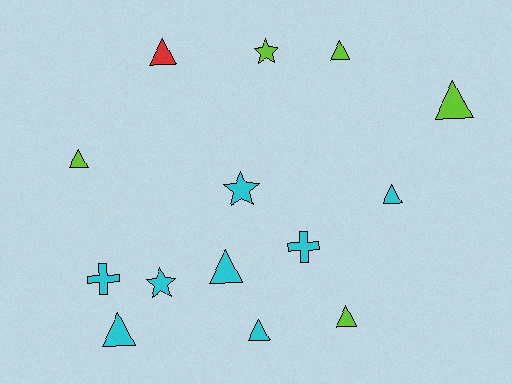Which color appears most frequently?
Cyan, with 8 objects.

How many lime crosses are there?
There are no lime crosses.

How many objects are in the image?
There are 14 objects.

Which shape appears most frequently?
Triangle, with 9 objects.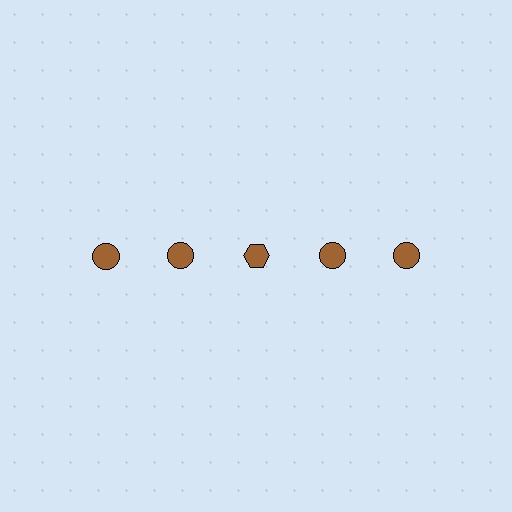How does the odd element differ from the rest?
It has a different shape: hexagon instead of circle.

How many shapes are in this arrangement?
There are 5 shapes arranged in a grid pattern.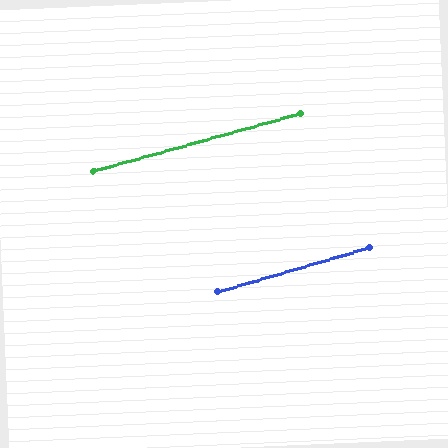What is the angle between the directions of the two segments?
Approximately 1 degree.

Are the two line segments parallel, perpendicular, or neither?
Parallel — their directions differ by only 0.8°.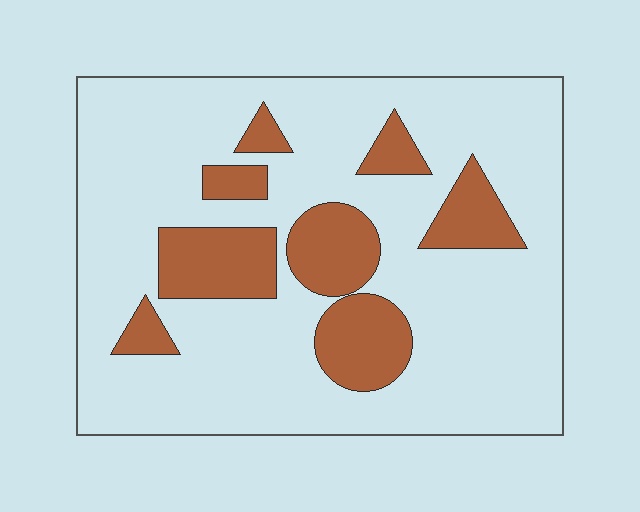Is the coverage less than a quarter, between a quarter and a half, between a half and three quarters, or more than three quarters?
Less than a quarter.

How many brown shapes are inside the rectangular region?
8.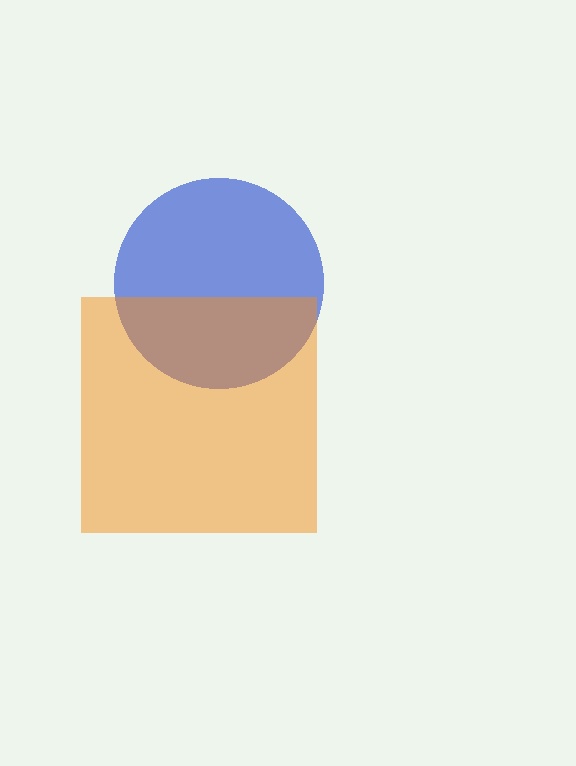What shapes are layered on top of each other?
The layered shapes are: a blue circle, an orange square.